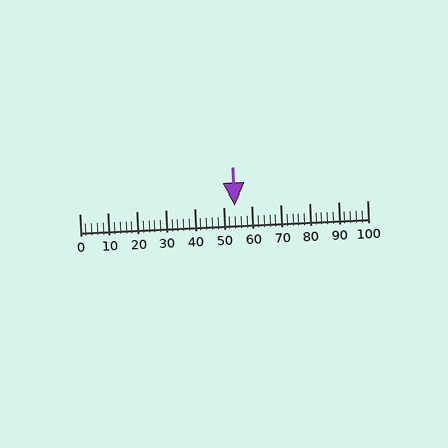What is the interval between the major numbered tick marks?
The major tick marks are spaced 10 units apart.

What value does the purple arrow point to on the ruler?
The purple arrow points to approximately 54.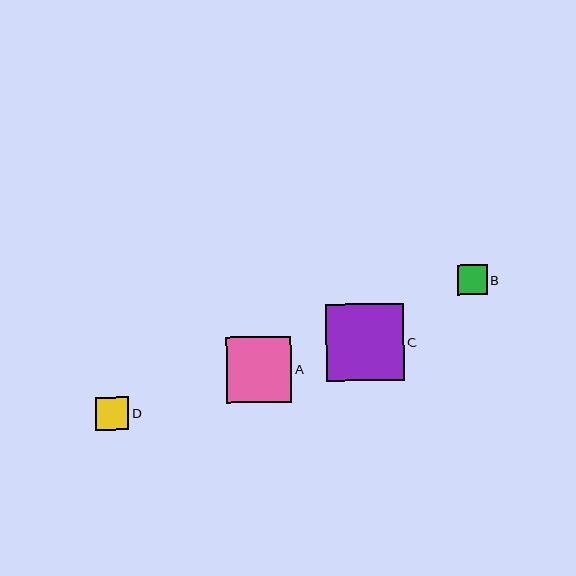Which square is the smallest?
Square B is the smallest with a size of approximately 30 pixels.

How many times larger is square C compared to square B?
Square C is approximately 2.6 times the size of square B.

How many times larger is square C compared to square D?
Square C is approximately 2.3 times the size of square D.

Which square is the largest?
Square C is the largest with a size of approximately 78 pixels.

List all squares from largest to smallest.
From largest to smallest: C, A, D, B.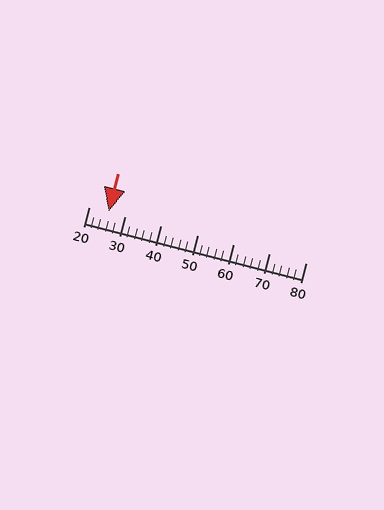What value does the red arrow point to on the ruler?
The red arrow points to approximately 25.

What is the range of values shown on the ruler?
The ruler shows values from 20 to 80.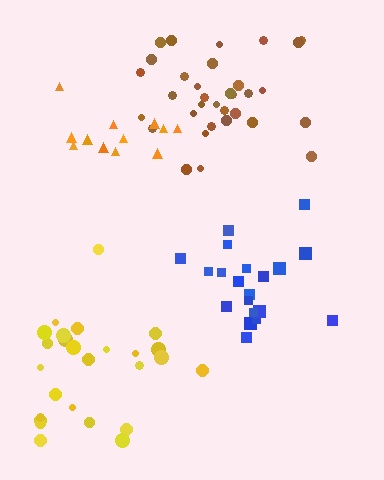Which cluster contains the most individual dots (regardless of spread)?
Brown (33).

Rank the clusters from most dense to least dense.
brown, blue, yellow, orange.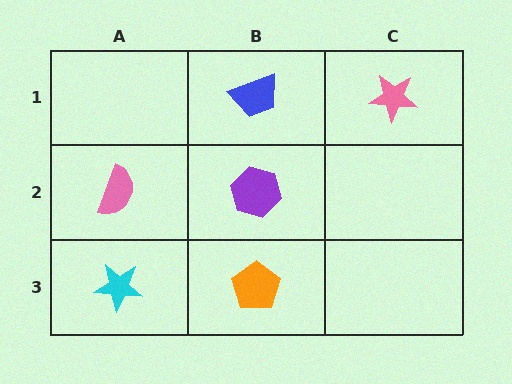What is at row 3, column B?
An orange pentagon.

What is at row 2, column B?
A purple hexagon.